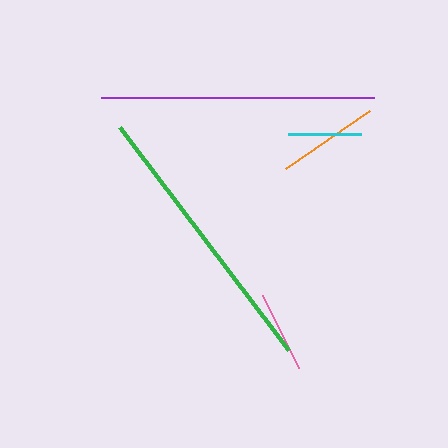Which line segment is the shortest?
The cyan line is the shortest at approximately 73 pixels.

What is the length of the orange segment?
The orange segment is approximately 103 pixels long.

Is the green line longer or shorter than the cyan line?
The green line is longer than the cyan line.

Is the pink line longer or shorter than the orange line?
The orange line is longer than the pink line.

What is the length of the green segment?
The green segment is approximately 279 pixels long.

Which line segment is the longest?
The green line is the longest at approximately 279 pixels.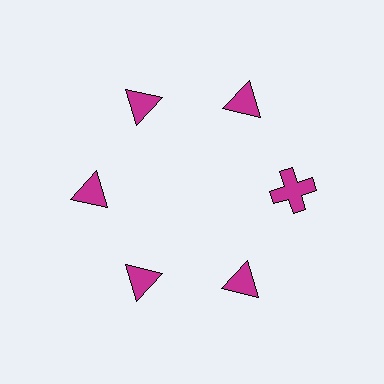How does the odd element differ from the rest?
It has a different shape: cross instead of triangle.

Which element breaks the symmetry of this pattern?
The magenta cross at roughly the 3 o'clock position breaks the symmetry. All other shapes are magenta triangles.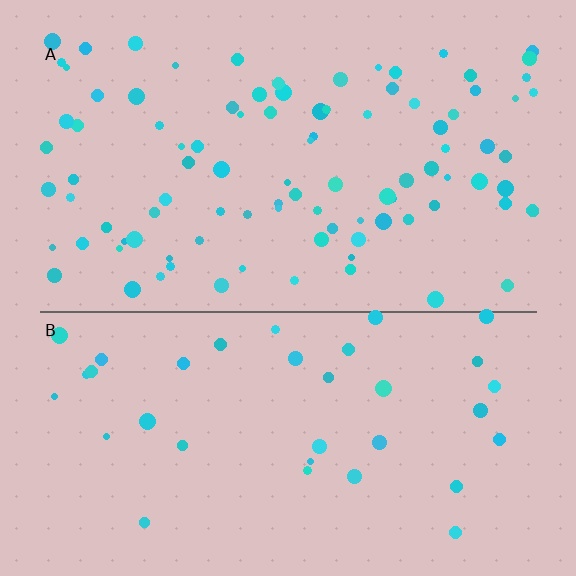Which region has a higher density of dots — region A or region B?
A (the top).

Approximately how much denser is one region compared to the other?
Approximately 2.7× — region A over region B.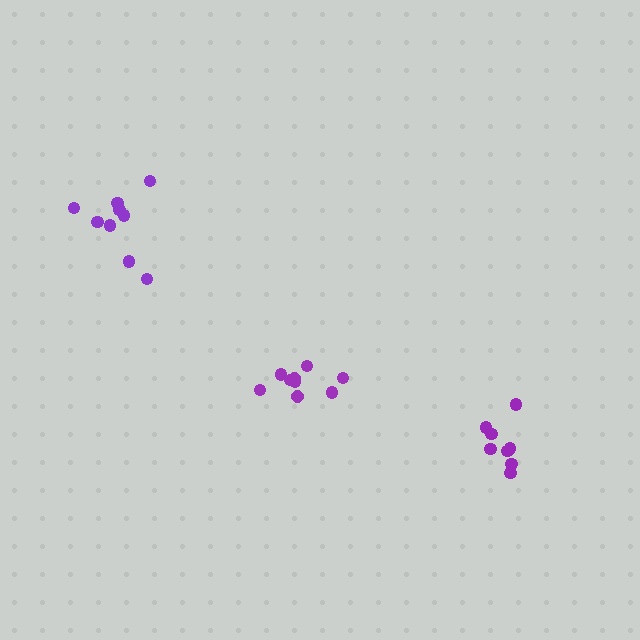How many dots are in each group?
Group 1: 9 dots, Group 2: 9 dots, Group 3: 9 dots (27 total).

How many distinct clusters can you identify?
There are 3 distinct clusters.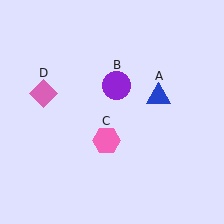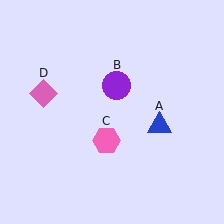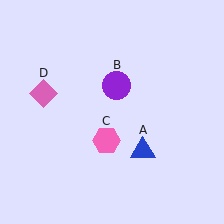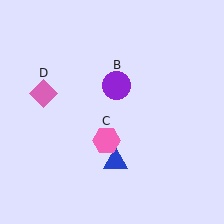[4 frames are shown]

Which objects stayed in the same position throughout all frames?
Purple circle (object B) and pink hexagon (object C) and pink diamond (object D) remained stationary.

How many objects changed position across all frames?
1 object changed position: blue triangle (object A).